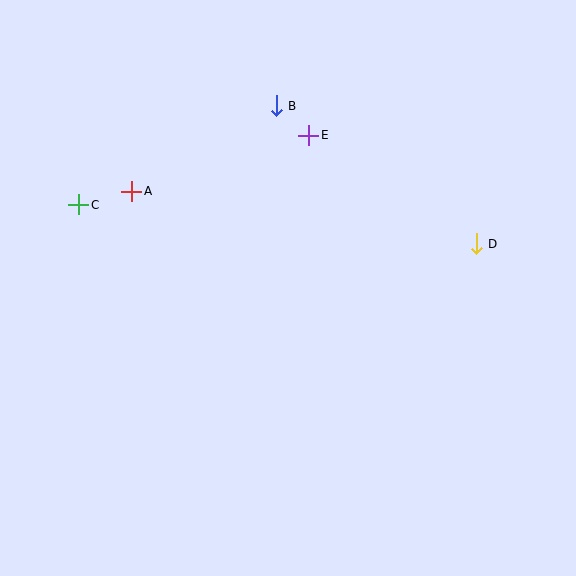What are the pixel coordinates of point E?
Point E is at (309, 135).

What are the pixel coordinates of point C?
Point C is at (79, 205).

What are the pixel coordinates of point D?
Point D is at (476, 244).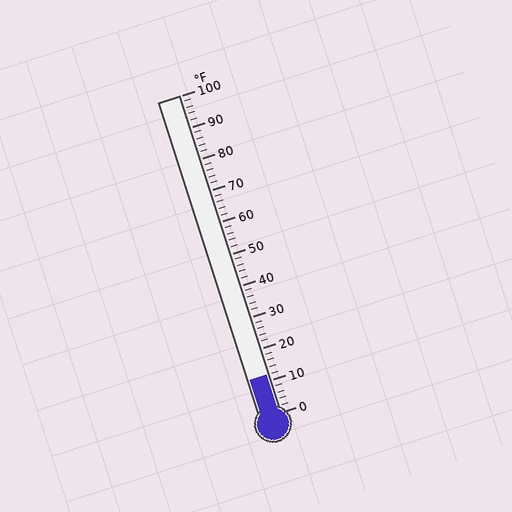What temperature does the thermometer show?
The thermometer shows approximately 12°F.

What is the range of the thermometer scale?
The thermometer scale ranges from 0°F to 100°F.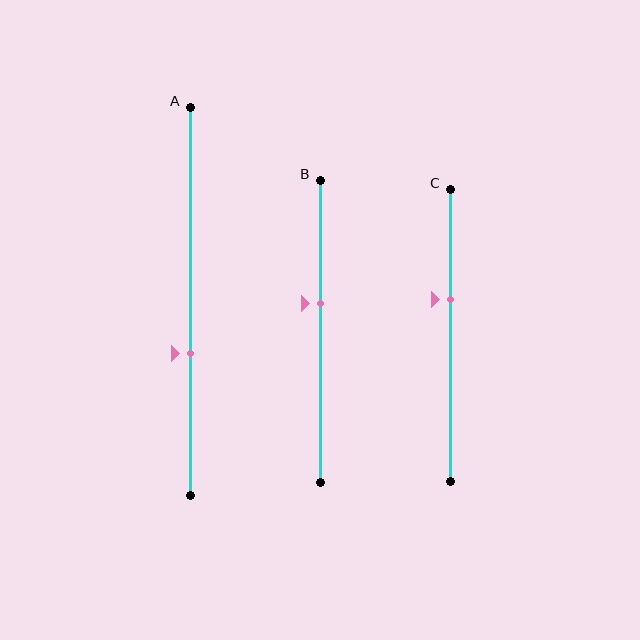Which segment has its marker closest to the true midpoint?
Segment B has its marker closest to the true midpoint.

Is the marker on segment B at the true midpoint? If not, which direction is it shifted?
No, the marker on segment B is shifted upward by about 9% of the segment length.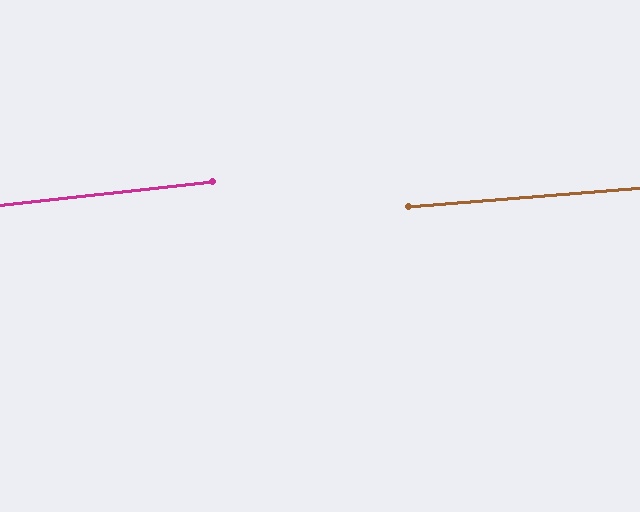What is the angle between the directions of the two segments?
Approximately 2 degrees.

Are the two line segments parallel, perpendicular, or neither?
Parallel — their directions differ by only 1.9°.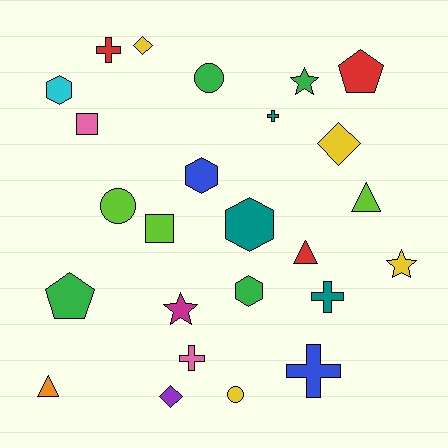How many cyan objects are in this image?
There is 1 cyan object.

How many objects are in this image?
There are 25 objects.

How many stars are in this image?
There are 3 stars.